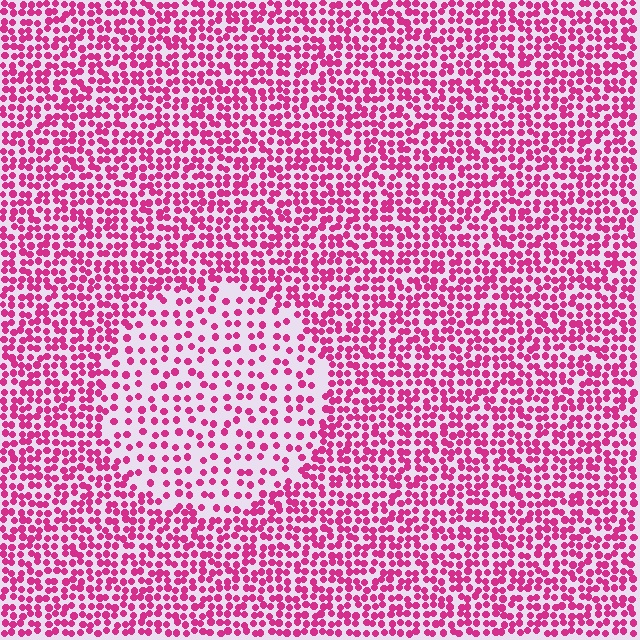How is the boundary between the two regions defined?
The boundary is defined by a change in element density (approximately 2.0x ratio). All elements are the same color, size, and shape.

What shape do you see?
I see a circle.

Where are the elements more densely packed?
The elements are more densely packed outside the circle boundary.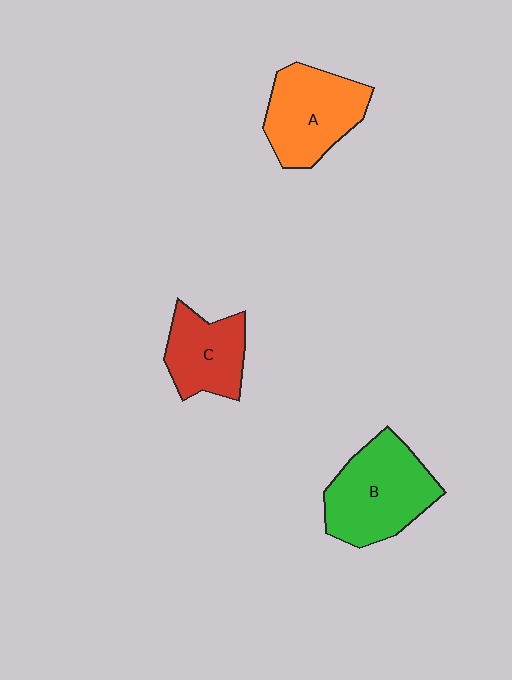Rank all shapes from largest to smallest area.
From largest to smallest: B (green), A (orange), C (red).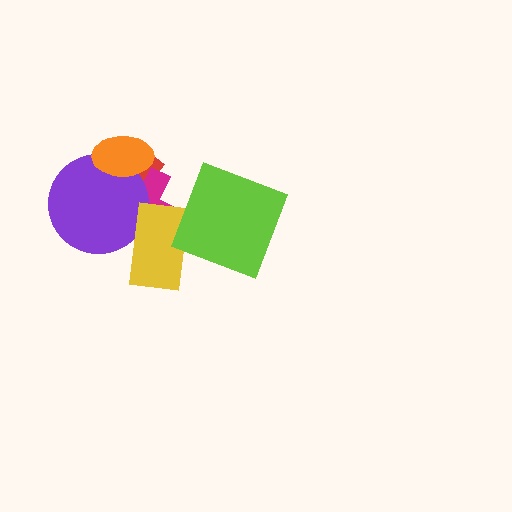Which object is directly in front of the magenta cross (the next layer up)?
The purple circle is directly in front of the magenta cross.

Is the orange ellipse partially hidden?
No, no other shape covers it.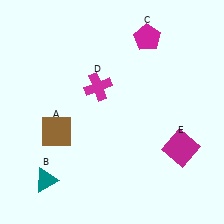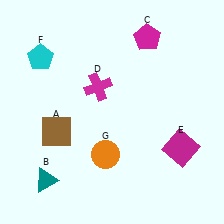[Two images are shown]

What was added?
A cyan pentagon (F), an orange circle (G) were added in Image 2.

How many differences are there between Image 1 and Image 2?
There are 2 differences between the two images.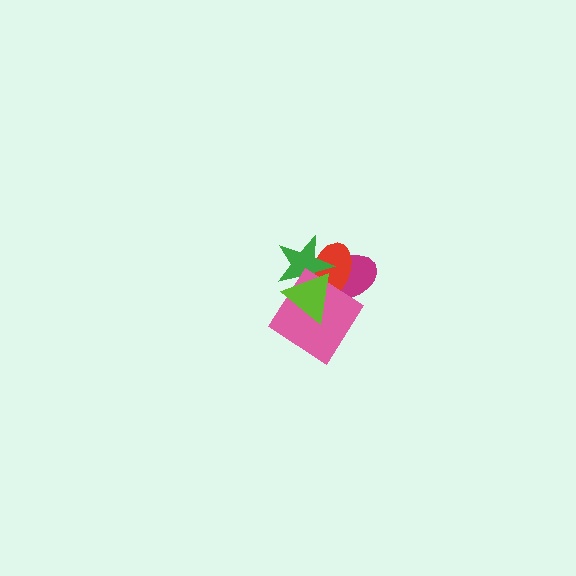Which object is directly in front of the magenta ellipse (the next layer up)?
The red ellipse is directly in front of the magenta ellipse.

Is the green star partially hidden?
Yes, it is partially covered by another shape.